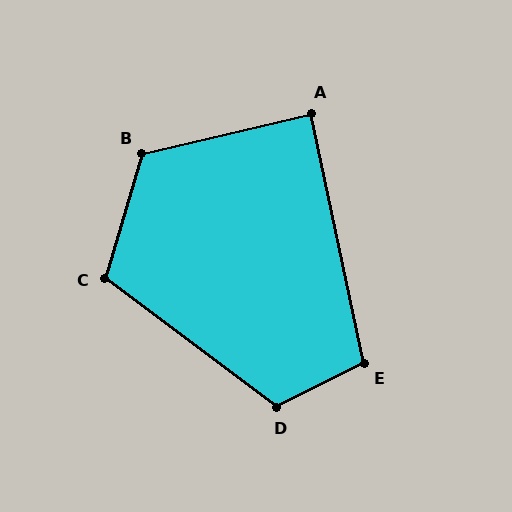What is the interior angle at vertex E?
Approximately 105 degrees (obtuse).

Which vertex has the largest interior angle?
B, at approximately 120 degrees.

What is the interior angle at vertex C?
Approximately 110 degrees (obtuse).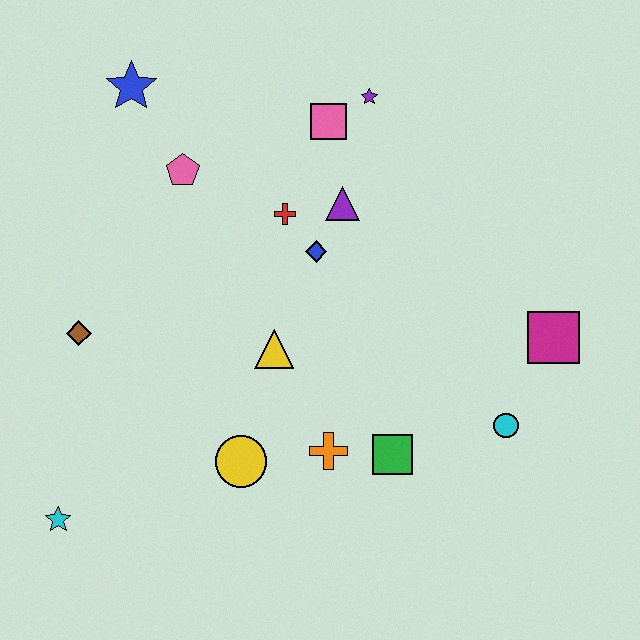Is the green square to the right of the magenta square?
No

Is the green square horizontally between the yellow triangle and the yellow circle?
No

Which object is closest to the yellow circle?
The orange cross is closest to the yellow circle.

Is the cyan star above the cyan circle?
No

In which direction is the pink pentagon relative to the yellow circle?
The pink pentagon is above the yellow circle.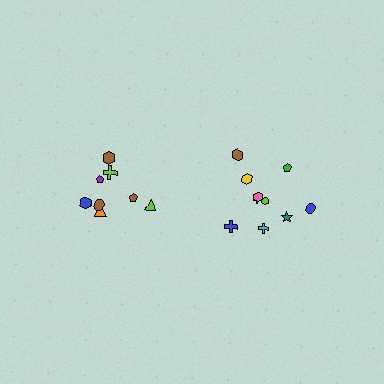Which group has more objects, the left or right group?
The right group.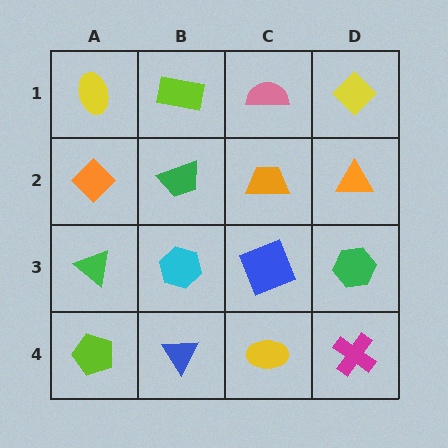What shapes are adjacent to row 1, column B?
A green trapezoid (row 2, column B), a yellow ellipse (row 1, column A), a pink semicircle (row 1, column C).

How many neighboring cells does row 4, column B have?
3.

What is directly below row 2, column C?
A blue square.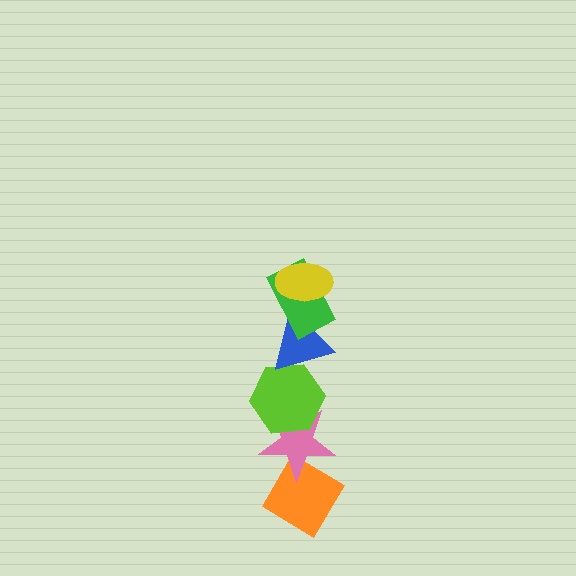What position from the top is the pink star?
The pink star is 5th from the top.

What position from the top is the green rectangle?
The green rectangle is 2nd from the top.